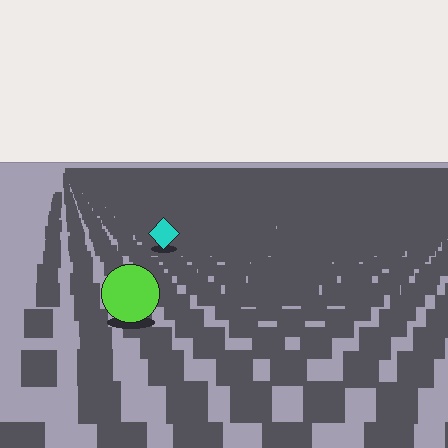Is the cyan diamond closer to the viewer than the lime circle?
No. The lime circle is closer — you can tell from the texture gradient: the ground texture is coarser near it.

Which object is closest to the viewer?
The lime circle is closest. The texture marks near it are larger and more spread out.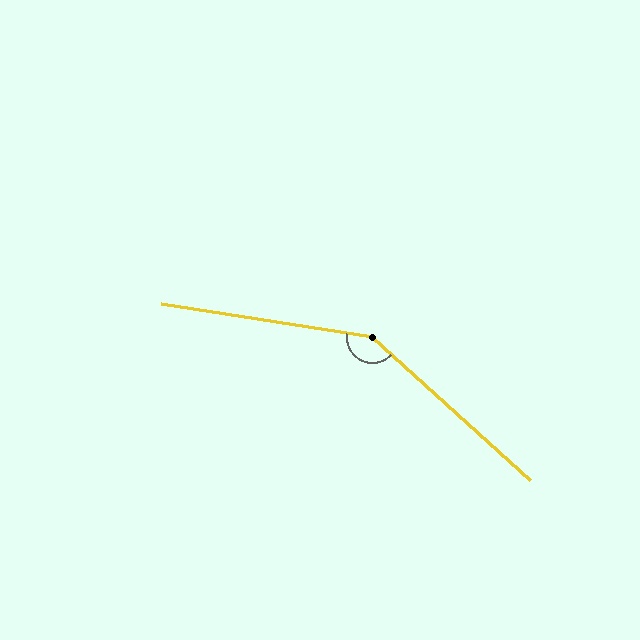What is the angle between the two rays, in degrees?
Approximately 147 degrees.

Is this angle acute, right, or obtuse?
It is obtuse.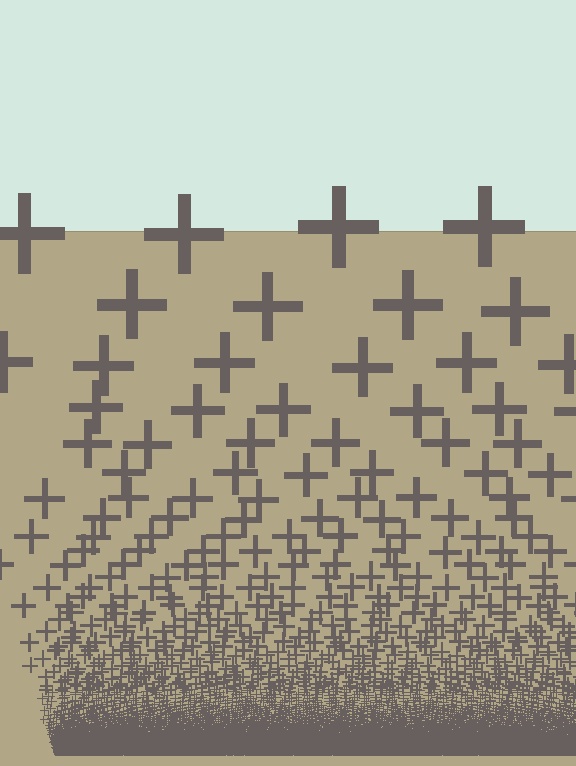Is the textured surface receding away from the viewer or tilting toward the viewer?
The surface appears to tilt toward the viewer. Texture elements get larger and sparser toward the top.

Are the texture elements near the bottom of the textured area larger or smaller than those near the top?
Smaller. The gradient is inverted — elements near the bottom are smaller and denser.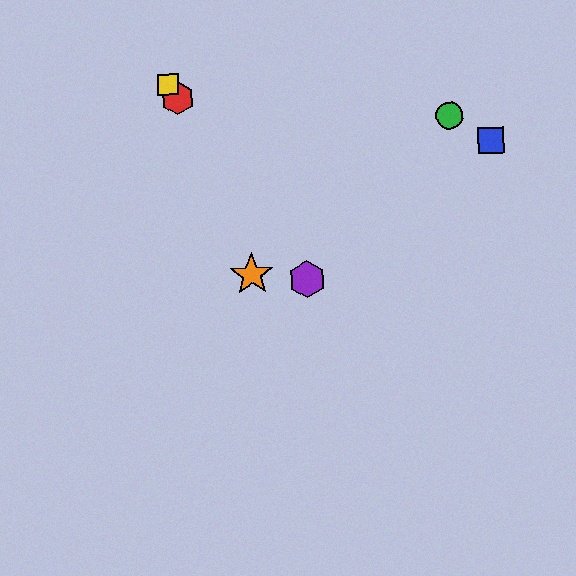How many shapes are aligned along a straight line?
3 shapes (the red hexagon, the yellow square, the purple hexagon) are aligned along a straight line.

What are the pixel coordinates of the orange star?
The orange star is at (252, 274).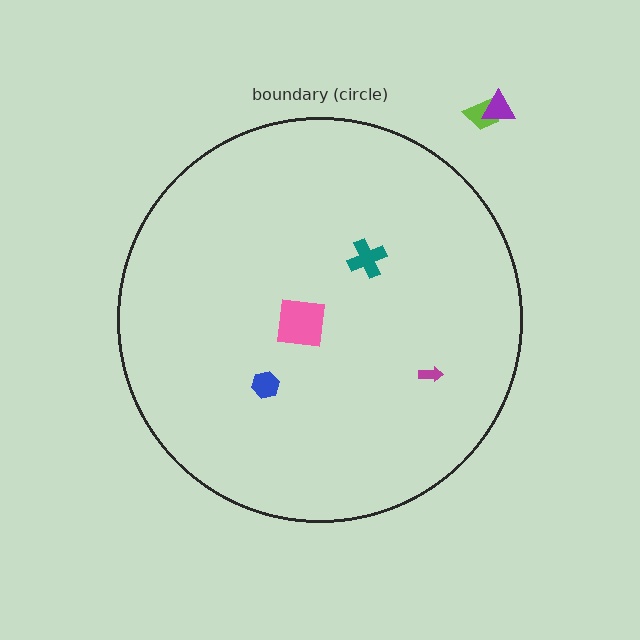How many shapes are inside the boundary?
4 inside, 2 outside.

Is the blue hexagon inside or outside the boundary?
Inside.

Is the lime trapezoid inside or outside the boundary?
Outside.